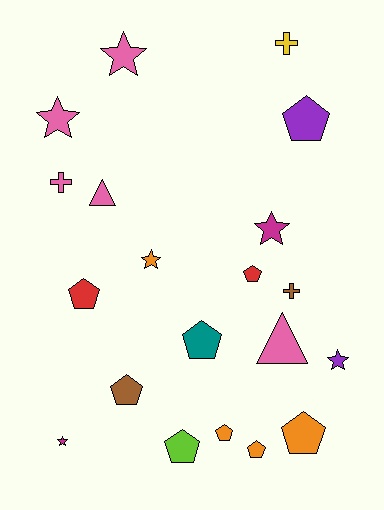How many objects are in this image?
There are 20 objects.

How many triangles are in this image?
There are 2 triangles.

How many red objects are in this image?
There are 2 red objects.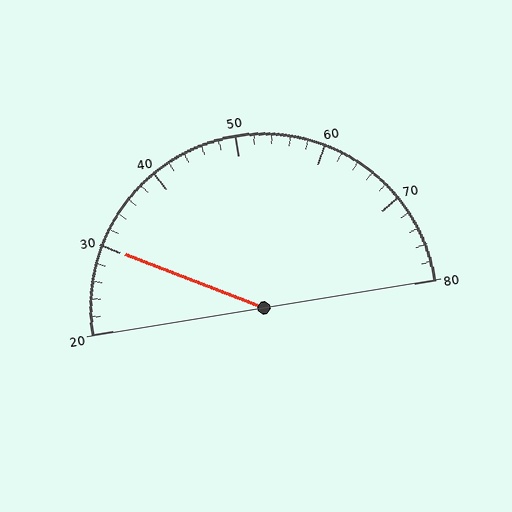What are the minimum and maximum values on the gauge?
The gauge ranges from 20 to 80.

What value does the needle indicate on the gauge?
The needle indicates approximately 30.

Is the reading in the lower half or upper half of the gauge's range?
The reading is in the lower half of the range (20 to 80).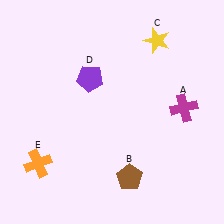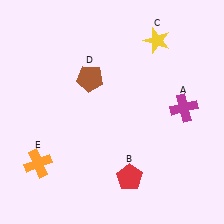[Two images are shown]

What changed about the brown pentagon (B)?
In Image 1, B is brown. In Image 2, it changed to red.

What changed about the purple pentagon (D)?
In Image 1, D is purple. In Image 2, it changed to brown.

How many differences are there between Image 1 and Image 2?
There are 2 differences between the two images.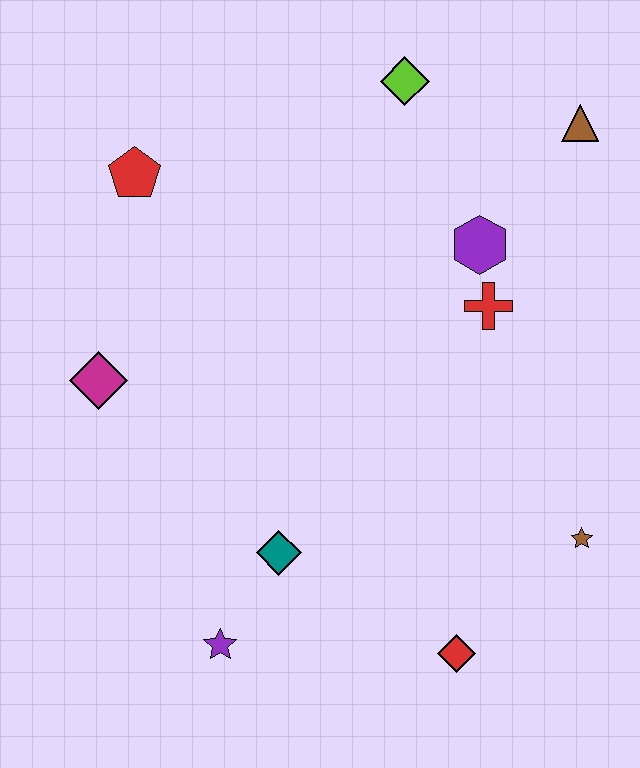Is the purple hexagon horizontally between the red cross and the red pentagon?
Yes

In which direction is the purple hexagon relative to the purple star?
The purple hexagon is above the purple star.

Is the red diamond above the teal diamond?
No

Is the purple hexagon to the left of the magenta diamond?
No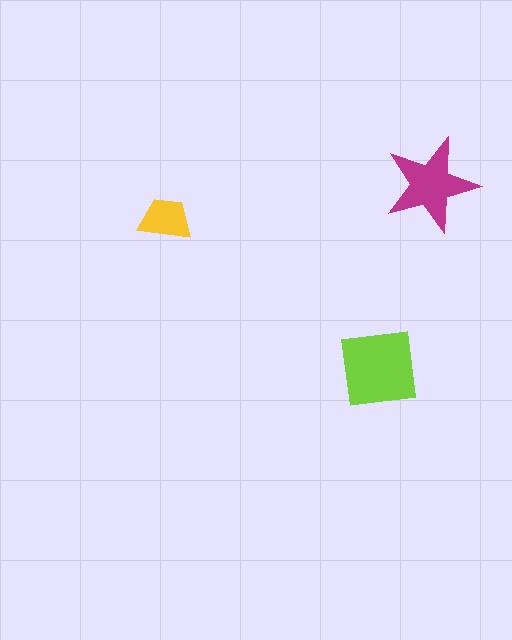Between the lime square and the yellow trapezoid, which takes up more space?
The lime square.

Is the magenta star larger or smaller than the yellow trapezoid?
Larger.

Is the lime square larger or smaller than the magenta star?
Larger.